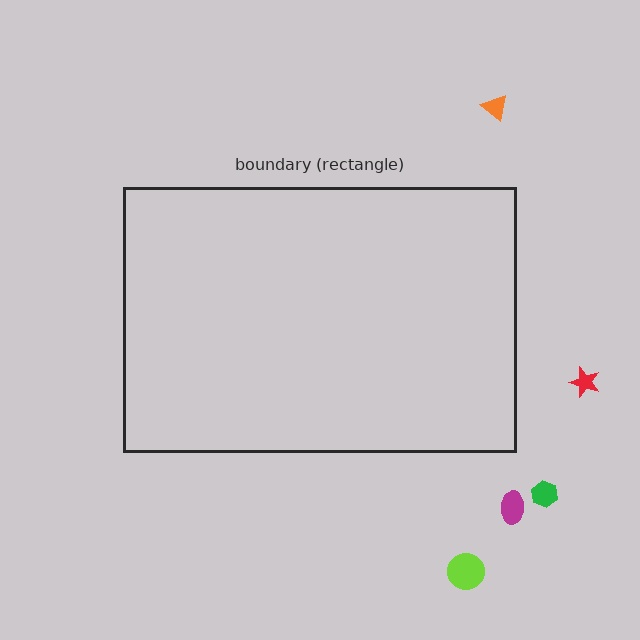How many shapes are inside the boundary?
0 inside, 5 outside.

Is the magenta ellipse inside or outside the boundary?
Outside.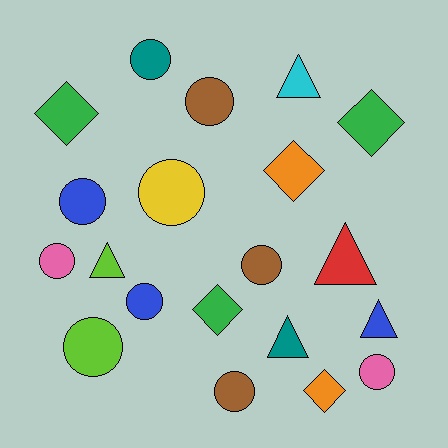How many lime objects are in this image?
There are 2 lime objects.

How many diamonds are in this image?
There are 5 diamonds.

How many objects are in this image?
There are 20 objects.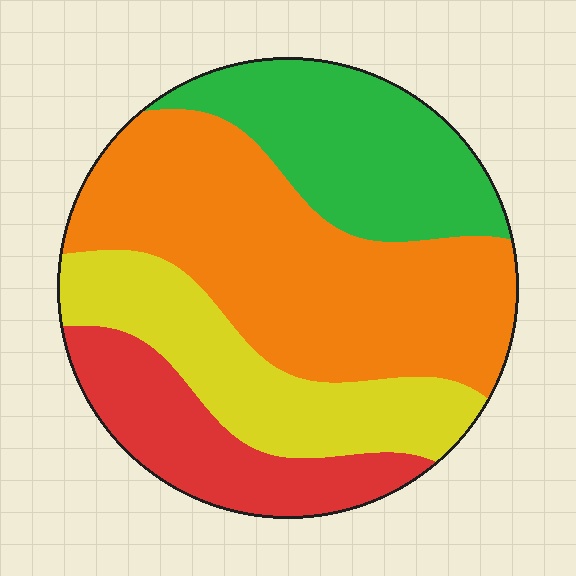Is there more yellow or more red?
Yellow.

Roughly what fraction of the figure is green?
Green takes up about one fifth (1/5) of the figure.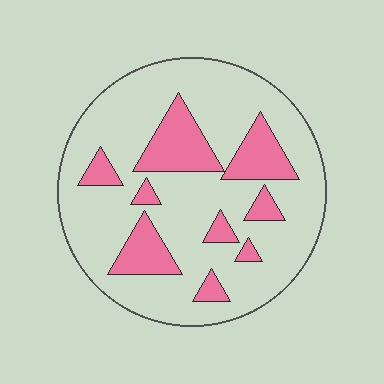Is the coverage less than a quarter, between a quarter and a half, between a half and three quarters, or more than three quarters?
Less than a quarter.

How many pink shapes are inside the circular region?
9.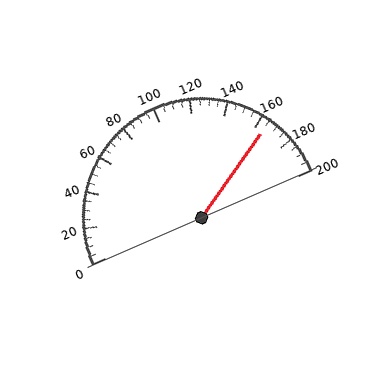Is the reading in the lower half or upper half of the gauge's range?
The reading is in the upper half of the range (0 to 200).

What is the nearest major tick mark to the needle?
The nearest major tick mark is 160.